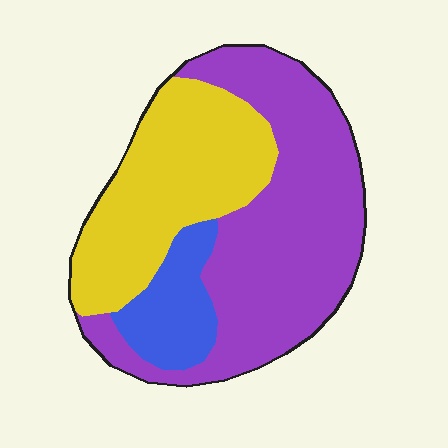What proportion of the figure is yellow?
Yellow takes up between a quarter and a half of the figure.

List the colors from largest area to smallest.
From largest to smallest: purple, yellow, blue.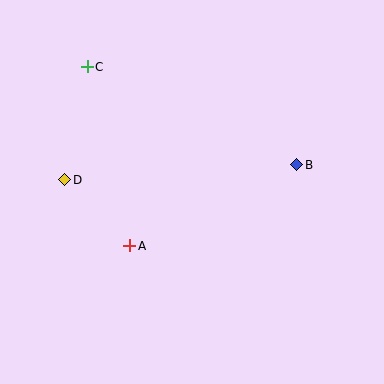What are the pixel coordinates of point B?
Point B is at (297, 165).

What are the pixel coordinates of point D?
Point D is at (65, 180).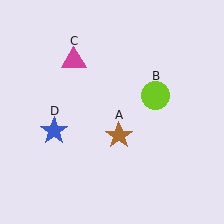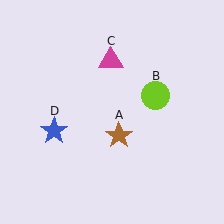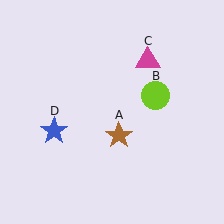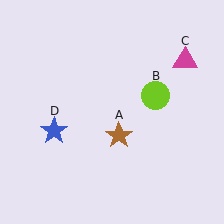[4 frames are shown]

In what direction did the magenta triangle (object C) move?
The magenta triangle (object C) moved right.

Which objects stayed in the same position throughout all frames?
Brown star (object A) and lime circle (object B) and blue star (object D) remained stationary.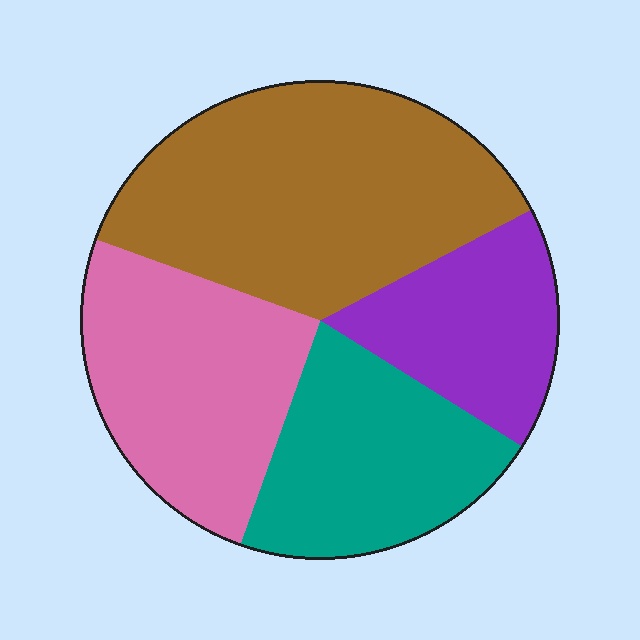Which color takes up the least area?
Purple, at roughly 15%.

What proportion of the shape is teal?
Teal takes up about one fifth (1/5) of the shape.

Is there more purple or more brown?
Brown.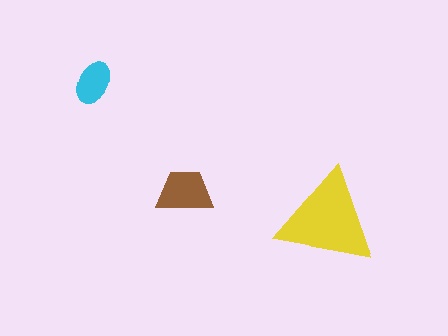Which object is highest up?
The cyan ellipse is topmost.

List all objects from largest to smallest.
The yellow triangle, the brown trapezoid, the cyan ellipse.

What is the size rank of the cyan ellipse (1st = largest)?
3rd.